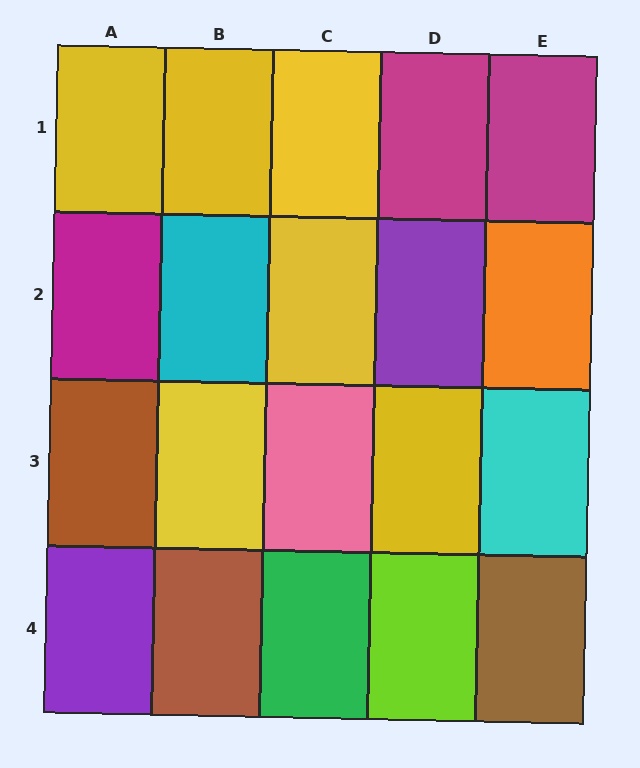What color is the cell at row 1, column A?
Yellow.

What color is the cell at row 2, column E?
Orange.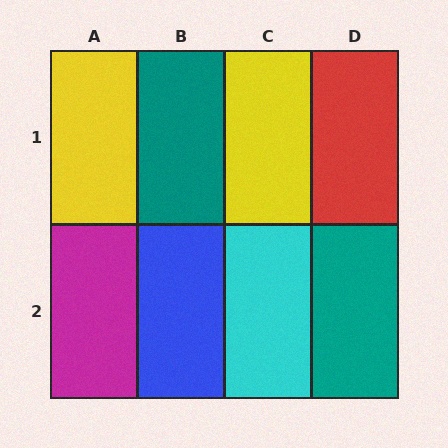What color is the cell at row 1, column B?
Teal.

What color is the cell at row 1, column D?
Red.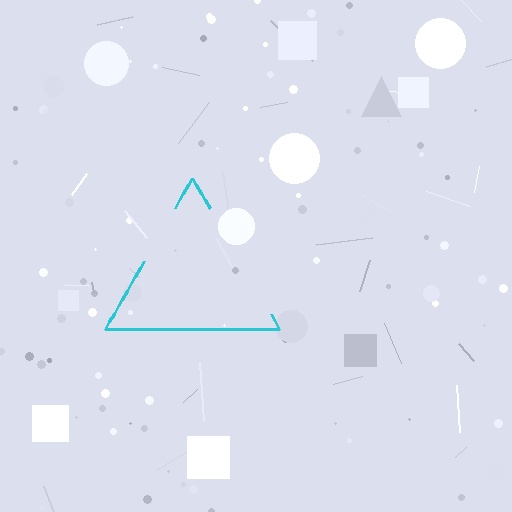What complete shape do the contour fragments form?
The contour fragments form a triangle.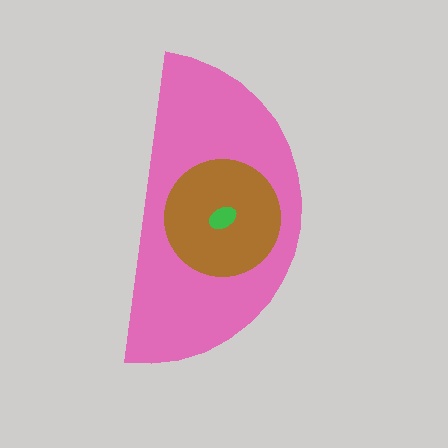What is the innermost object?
The green ellipse.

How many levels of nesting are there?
3.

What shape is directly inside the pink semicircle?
The brown circle.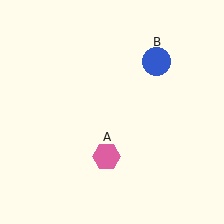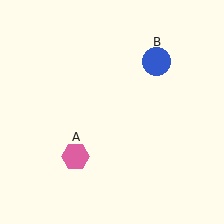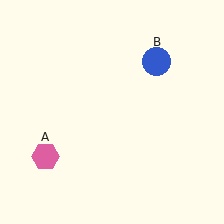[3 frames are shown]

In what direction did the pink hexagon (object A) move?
The pink hexagon (object A) moved left.